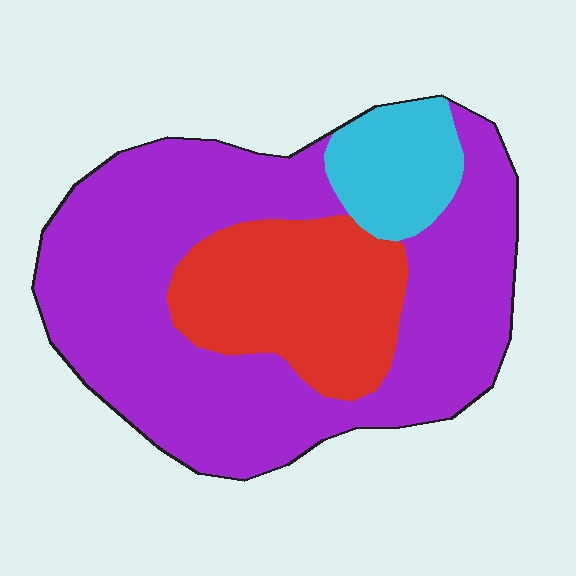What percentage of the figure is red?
Red takes up less than a quarter of the figure.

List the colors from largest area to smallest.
From largest to smallest: purple, red, cyan.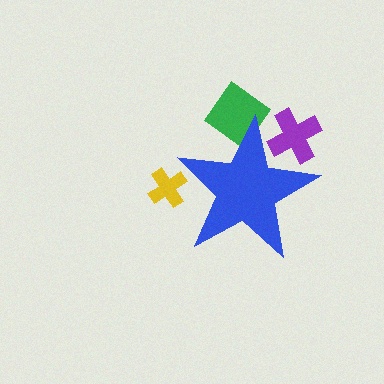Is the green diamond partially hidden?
Yes, the green diamond is partially hidden behind the blue star.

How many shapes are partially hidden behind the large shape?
3 shapes are partially hidden.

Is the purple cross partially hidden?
Yes, the purple cross is partially hidden behind the blue star.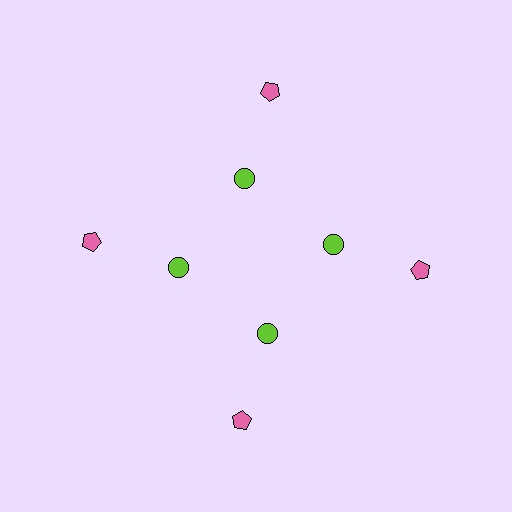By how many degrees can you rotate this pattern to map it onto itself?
The pattern maps onto itself every 90 degrees of rotation.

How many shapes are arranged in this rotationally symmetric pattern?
There are 8 shapes, arranged in 4 groups of 2.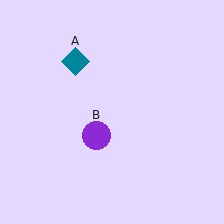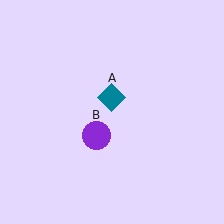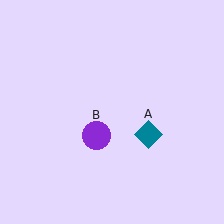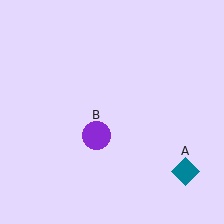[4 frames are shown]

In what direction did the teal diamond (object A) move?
The teal diamond (object A) moved down and to the right.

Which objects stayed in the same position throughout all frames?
Purple circle (object B) remained stationary.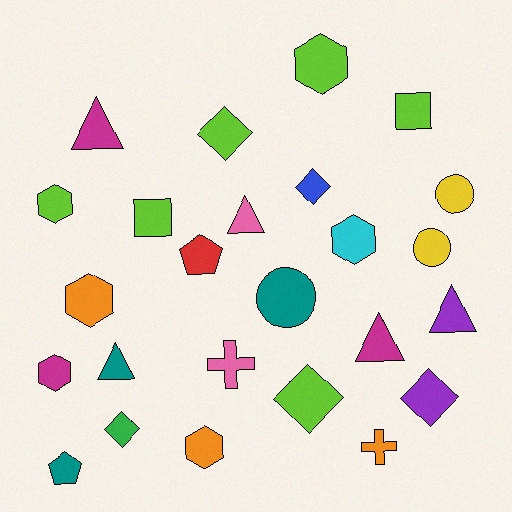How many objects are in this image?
There are 25 objects.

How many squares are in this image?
There are 2 squares.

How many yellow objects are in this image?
There are 2 yellow objects.